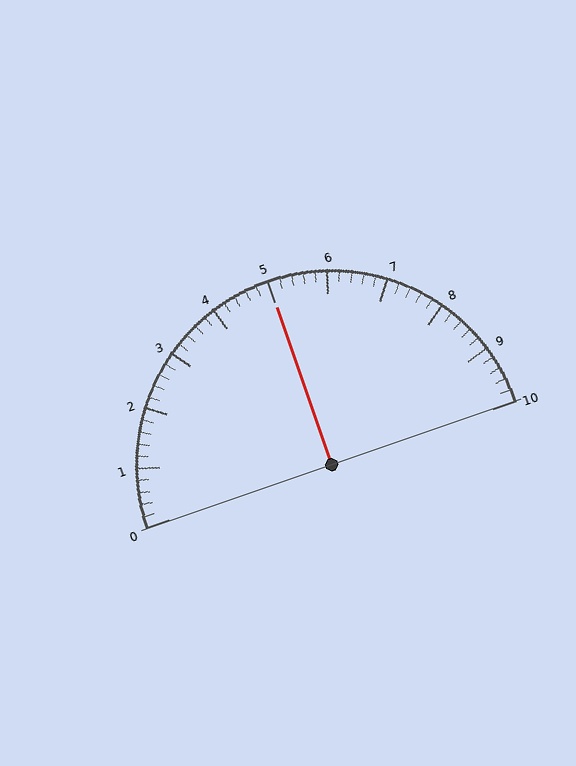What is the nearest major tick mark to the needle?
The nearest major tick mark is 5.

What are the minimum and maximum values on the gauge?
The gauge ranges from 0 to 10.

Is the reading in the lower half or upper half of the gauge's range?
The reading is in the upper half of the range (0 to 10).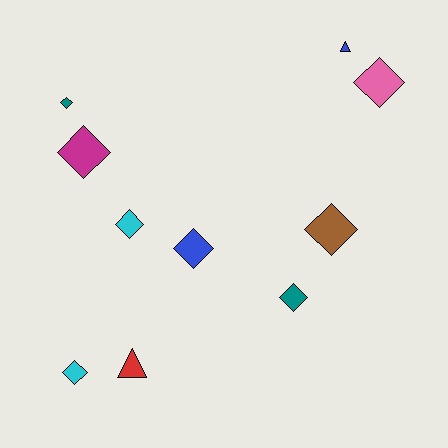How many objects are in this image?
There are 10 objects.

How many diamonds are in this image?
There are 8 diamonds.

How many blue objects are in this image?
There are 2 blue objects.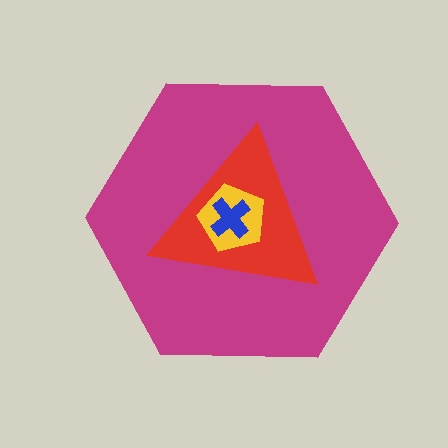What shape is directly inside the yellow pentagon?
The blue cross.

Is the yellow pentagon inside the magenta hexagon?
Yes.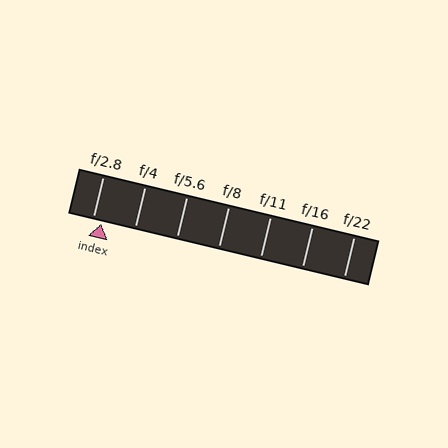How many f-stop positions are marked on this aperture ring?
There are 7 f-stop positions marked.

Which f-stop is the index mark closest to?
The index mark is closest to f/2.8.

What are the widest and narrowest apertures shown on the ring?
The widest aperture shown is f/2.8 and the narrowest is f/22.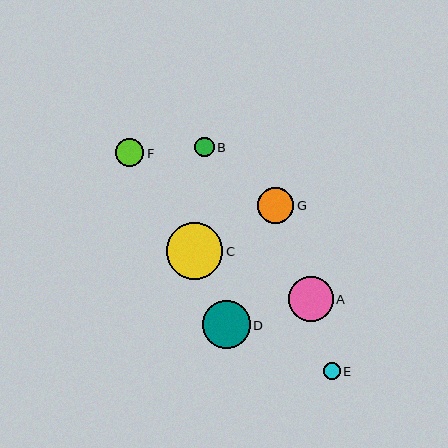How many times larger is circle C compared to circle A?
Circle C is approximately 1.3 times the size of circle A.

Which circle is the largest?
Circle C is the largest with a size of approximately 56 pixels.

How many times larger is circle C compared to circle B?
Circle C is approximately 2.9 times the size of circle B.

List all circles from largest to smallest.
From largest to smallest: C, D, A, G, F, B, E.